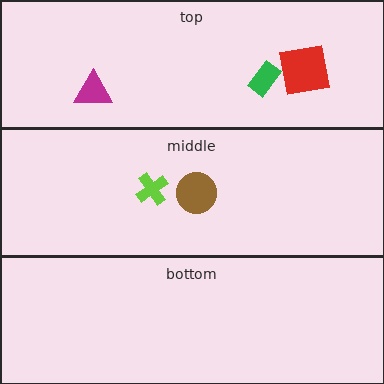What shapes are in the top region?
The magenta triangle, the green rectangle, the red square.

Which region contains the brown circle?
The middle region.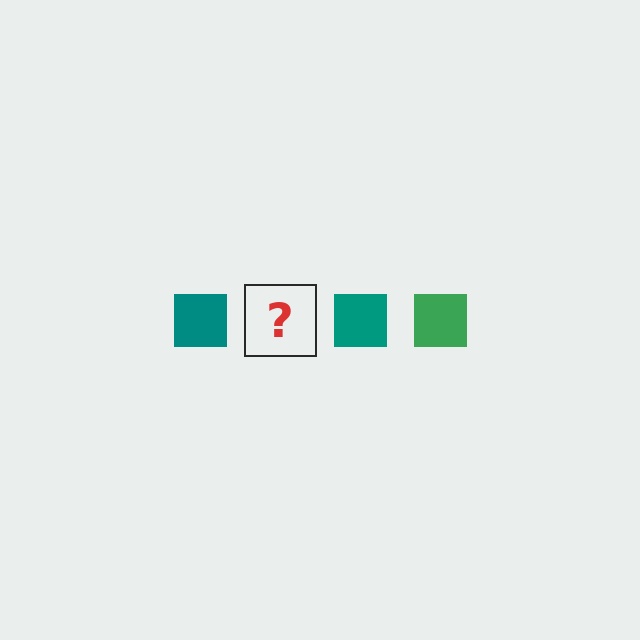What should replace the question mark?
The question mark should be replaced with a green square.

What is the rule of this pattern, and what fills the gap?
The rule is that the pattern cycles through teal, green squares. The gap should be filled with a green square.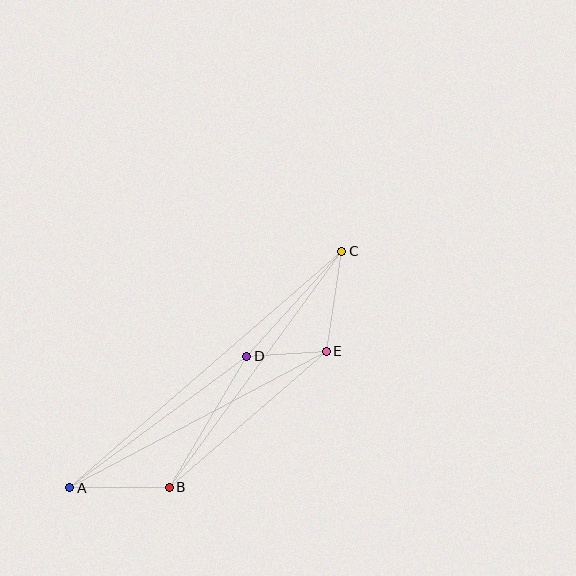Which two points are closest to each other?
Points D and E are closest to each other.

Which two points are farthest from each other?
Points A and C are farthest from each other.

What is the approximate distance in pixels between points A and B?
The distance between A and B is approximately 100 pixels.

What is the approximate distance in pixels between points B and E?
The distance between B and E is approximately 208 pixels.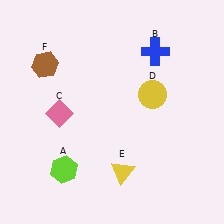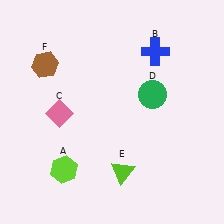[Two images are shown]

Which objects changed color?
D changed from yellow to green. E changed from yellow to lime.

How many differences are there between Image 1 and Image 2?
There are 2 differences between the two images.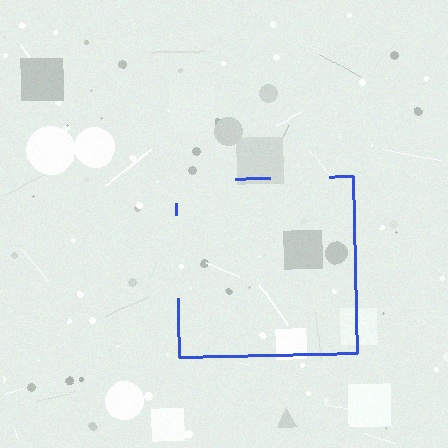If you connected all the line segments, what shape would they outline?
They would outline a square.